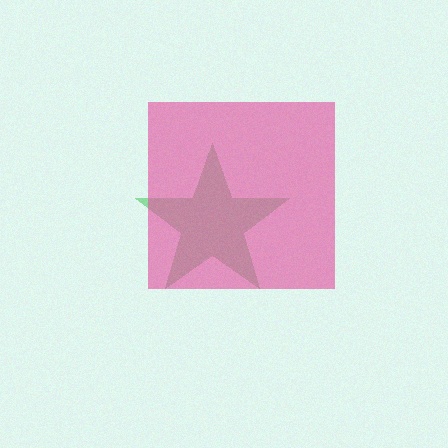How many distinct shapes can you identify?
There are 2 distinct shapes: a green star, a pink square.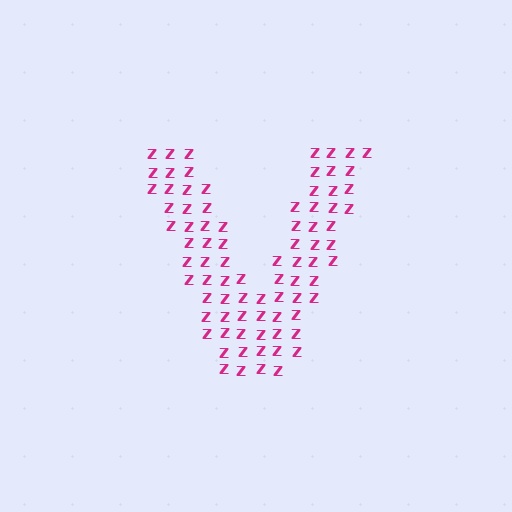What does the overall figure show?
The overall figure shows the letter V.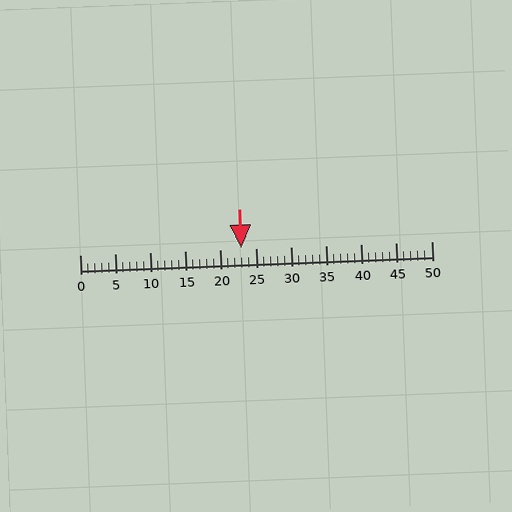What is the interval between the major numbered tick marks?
The major tick marks are spaced 5 units apart.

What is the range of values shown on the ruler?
The ruler shows values from 0 to 50.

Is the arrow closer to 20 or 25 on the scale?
The arrow is closer to 25.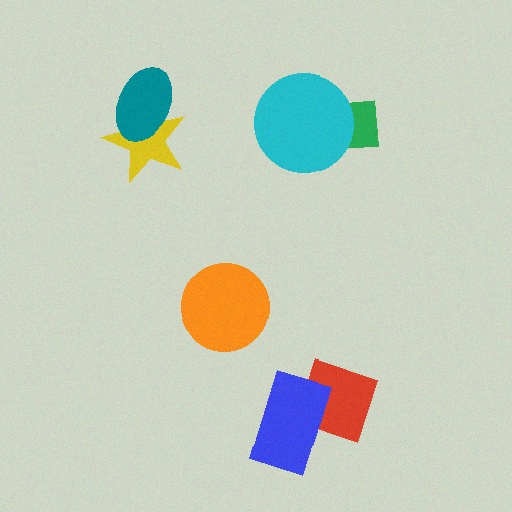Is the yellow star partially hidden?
Yes, it is partially covered by another shape.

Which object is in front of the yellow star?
The teal ellipse is in front of the yellow star.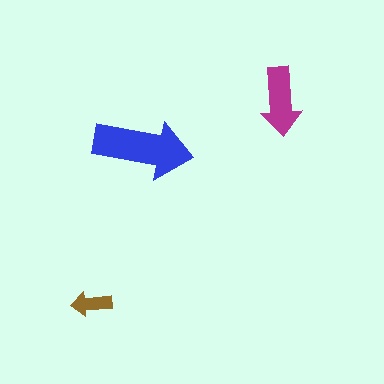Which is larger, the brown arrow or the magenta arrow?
The magenta one.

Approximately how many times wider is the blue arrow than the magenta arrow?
About 1.5 times wider.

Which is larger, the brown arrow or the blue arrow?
The blue one.